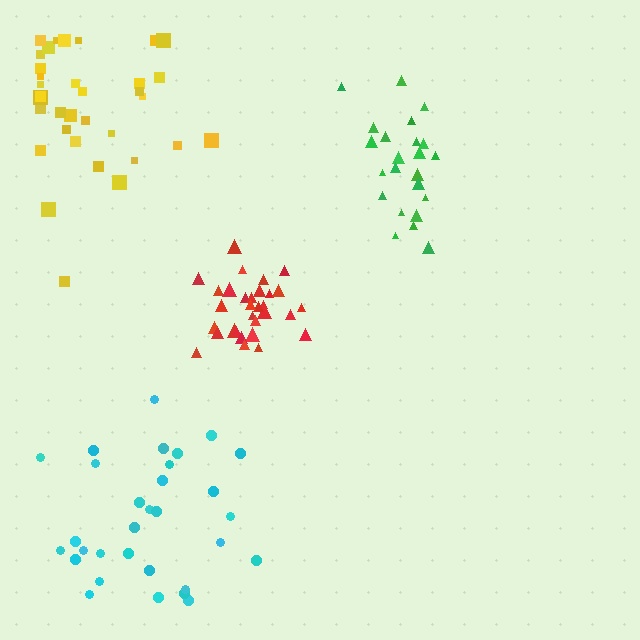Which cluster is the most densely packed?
Red.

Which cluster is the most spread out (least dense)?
Yellow.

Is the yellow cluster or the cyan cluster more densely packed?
Cyan.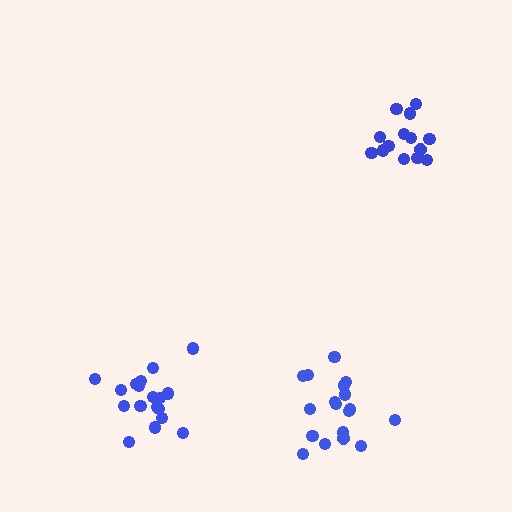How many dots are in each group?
Group 1: 14 dots, Group 2: 18 dots, Group 3: 18 dots (50 total).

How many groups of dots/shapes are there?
There are 3 groups.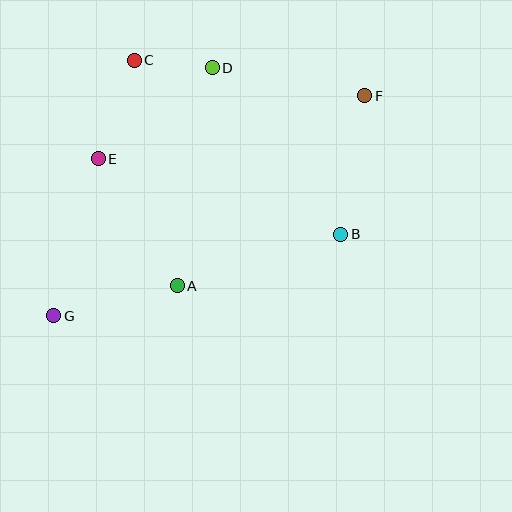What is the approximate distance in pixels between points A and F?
The distance between A and F is approximately 267 pixels.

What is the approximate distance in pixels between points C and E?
The distance between C and E is approximately 105 pixels.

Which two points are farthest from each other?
Points F and G are farthest from each other.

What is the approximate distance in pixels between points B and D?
The distance between B and D is approximately 210 pixels.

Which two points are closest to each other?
Points C and D are closest to each other.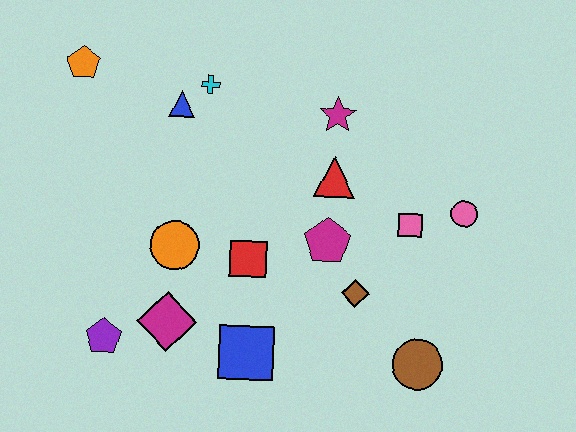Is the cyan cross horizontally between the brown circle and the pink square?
No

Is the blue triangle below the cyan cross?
Yes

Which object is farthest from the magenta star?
The purple pentagon is farthest from the magenta star.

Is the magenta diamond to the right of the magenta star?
No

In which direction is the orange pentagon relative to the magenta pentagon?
The orange pentagon is to the left of the magenta pentagon.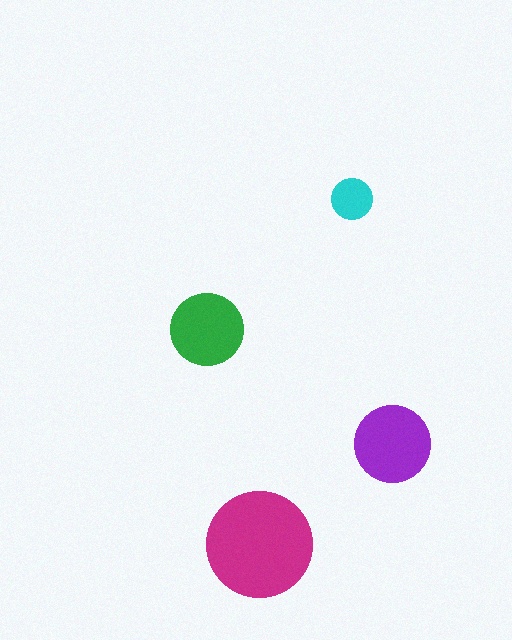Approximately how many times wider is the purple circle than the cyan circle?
About 2 times wider.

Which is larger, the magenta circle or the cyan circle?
The magenta one.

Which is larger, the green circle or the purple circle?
The purple one.